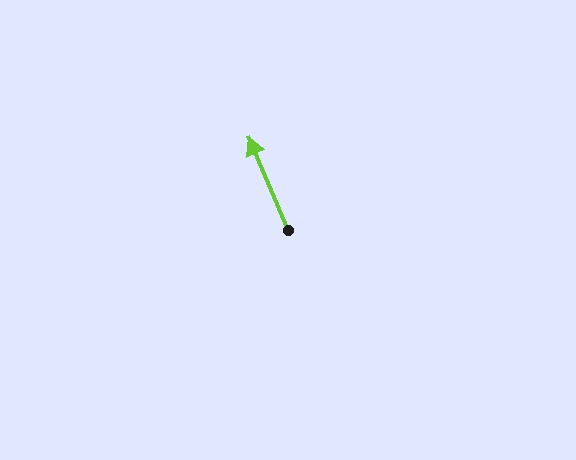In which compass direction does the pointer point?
Northwest.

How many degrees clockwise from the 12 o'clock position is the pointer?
Approximately 337 degrees.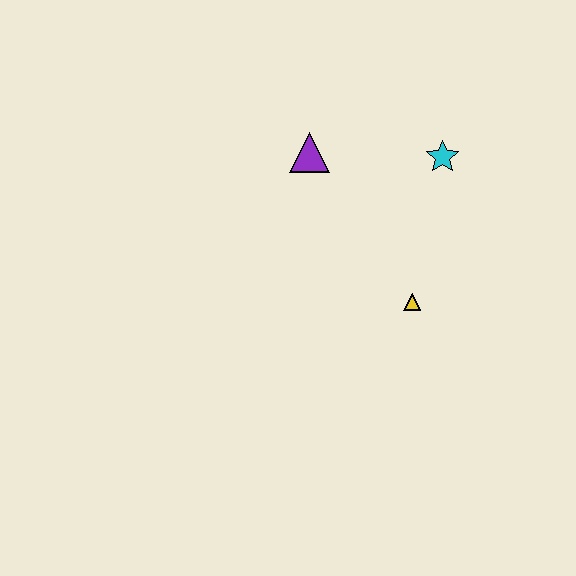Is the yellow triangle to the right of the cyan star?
No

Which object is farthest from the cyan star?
The yellow triangle is farthest from the cyan star.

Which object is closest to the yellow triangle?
The cyan star is closest to the yellow triangle.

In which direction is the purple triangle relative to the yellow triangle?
The purple triangle is above the yellow triangle.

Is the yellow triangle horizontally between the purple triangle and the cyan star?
Yes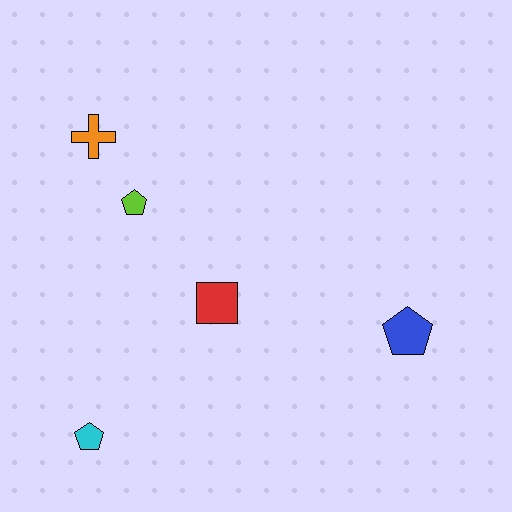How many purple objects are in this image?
There are no purple objects.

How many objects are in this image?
There are 5 objects.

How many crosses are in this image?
There is 1 cross.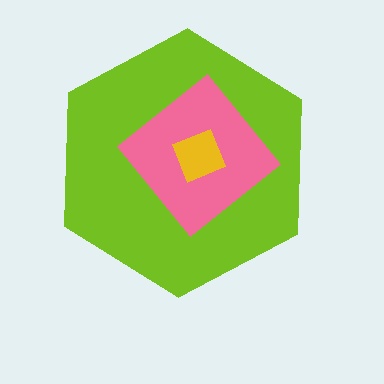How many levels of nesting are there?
3.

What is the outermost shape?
The lime hexagon.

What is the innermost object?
The yellow square.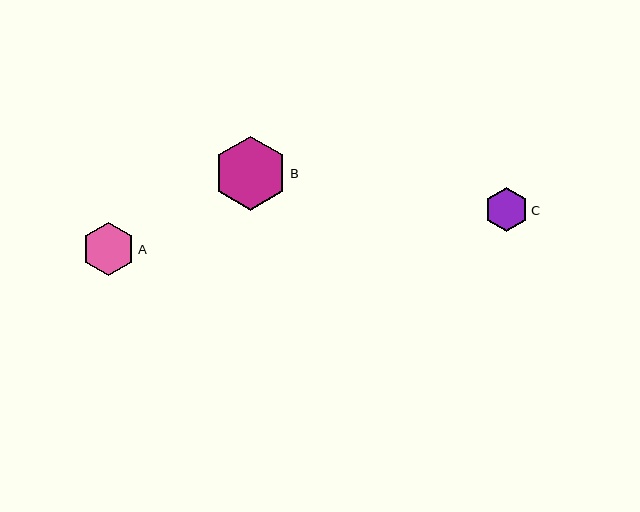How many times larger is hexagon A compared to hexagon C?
Hexagon A is approximately 1.2 times the size of hexagon C.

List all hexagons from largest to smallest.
From largest to smallest: B, A, C.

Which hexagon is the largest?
Hexagon B is the largest with a size of approximately 74 pixels.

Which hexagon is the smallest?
Hexagon C is the smallest with a size of approximately 44 pixels.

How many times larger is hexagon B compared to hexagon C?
Hexagon B is approximately 1.7 times the size of hexagon C.